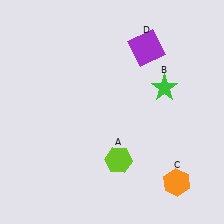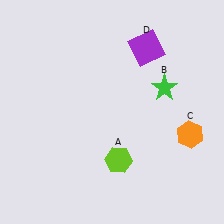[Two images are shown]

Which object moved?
The orange hexagon (C) moved up.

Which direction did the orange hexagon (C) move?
The orange hexagon (C) moved up.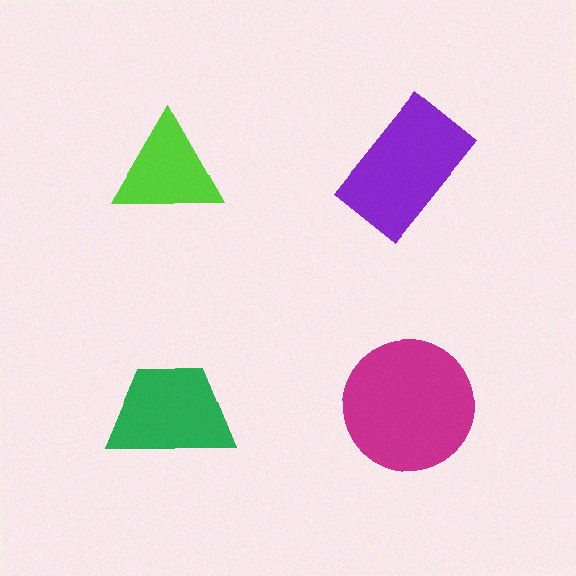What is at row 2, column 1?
A green trapezoid.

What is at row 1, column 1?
A lime triangle.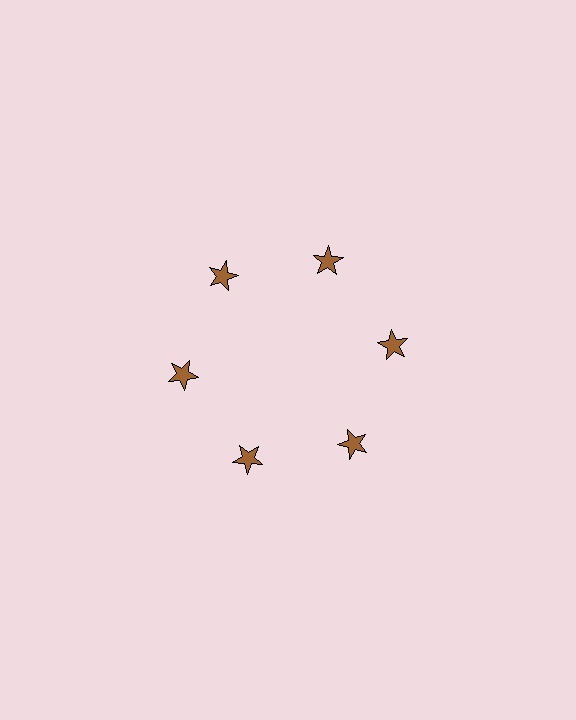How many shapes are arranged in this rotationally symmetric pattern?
There are 6 shapes, arranged in 6 groups of 1.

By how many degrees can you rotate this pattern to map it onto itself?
The pattern maps onto itself every 60 degrees of rotation.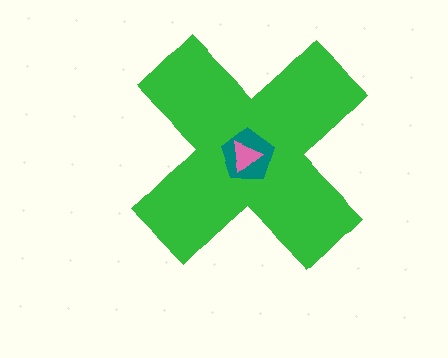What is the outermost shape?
The green cross.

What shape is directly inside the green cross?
The teal pentagon.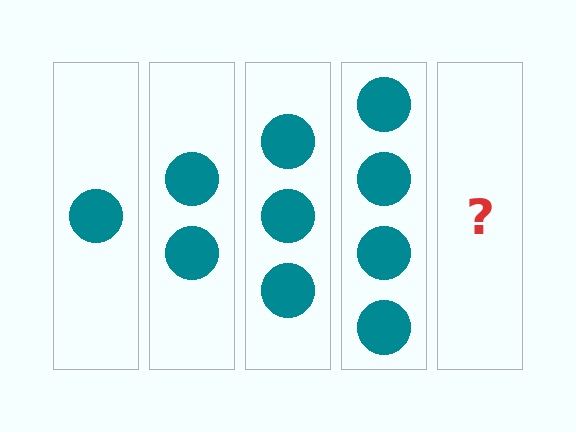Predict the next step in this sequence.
The next step is 5 circles.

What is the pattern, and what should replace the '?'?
The pattern is that each step adds one more circle. The '?' should be 5 circles.